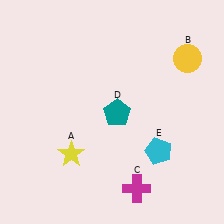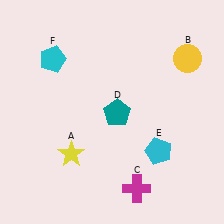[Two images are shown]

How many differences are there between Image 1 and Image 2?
There is 1 difference between the two images.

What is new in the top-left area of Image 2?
A cyan pentagon (F) was added in the top-left area of Image 2.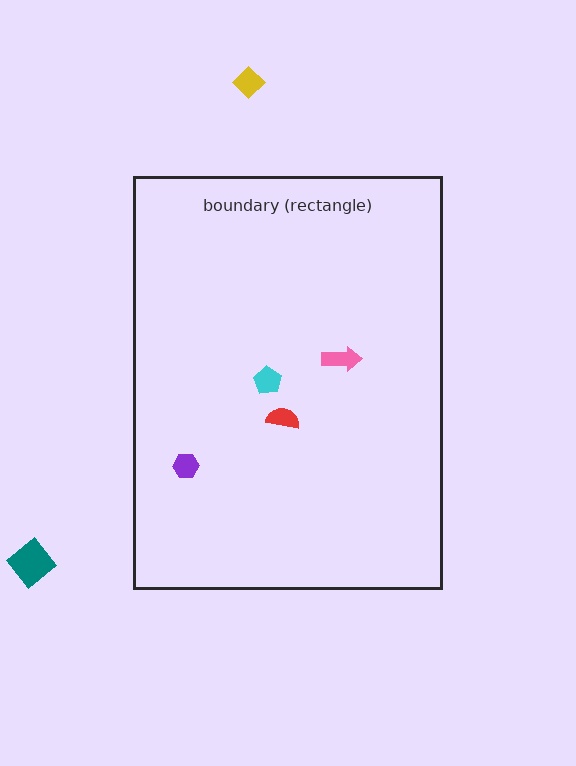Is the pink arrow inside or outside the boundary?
Inside.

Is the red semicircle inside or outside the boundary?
Inside.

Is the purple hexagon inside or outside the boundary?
Inside.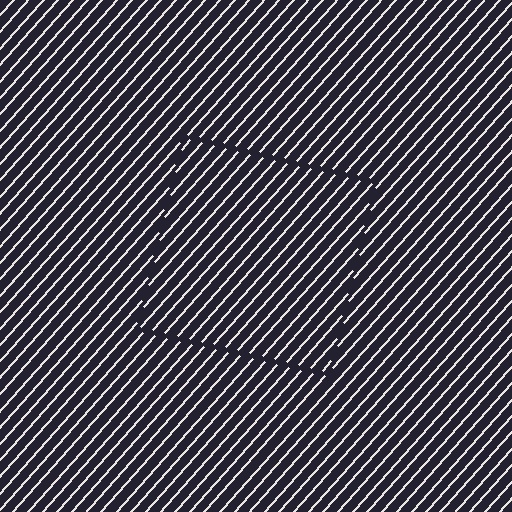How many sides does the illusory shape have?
4 sides — the line-ends trace a square.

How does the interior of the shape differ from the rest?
The interior of the shape contains the same grating, shifted by half a period — the contour is defined by the phase discontinuity where line-ends from the inner and outer gratings abut.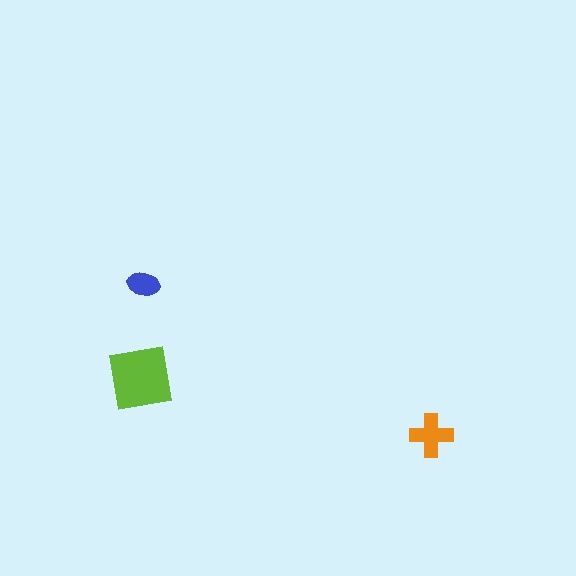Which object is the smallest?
The blue ellipse.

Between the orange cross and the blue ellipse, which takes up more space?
The orange cross.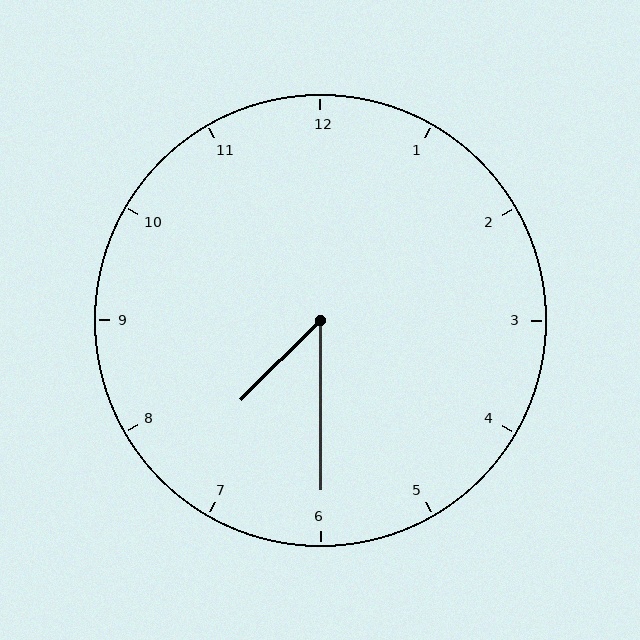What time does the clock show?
7:30.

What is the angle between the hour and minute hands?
Approximately 45 degrees.